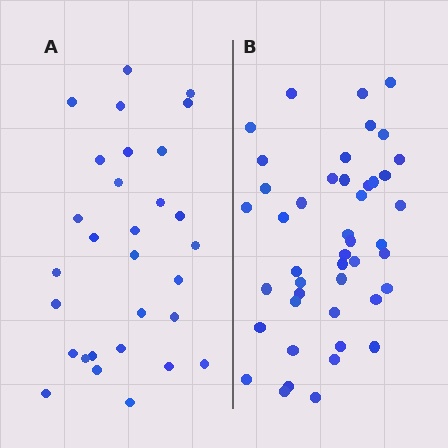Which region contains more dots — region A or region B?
Region B (the right region) has more dots.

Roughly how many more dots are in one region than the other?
Region B has approximately 15 more dots than region A.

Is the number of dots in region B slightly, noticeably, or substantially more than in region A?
Region B has substantially more. The ratio is roughly 1.5 to 1.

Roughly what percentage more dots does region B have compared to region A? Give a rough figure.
About 50% more.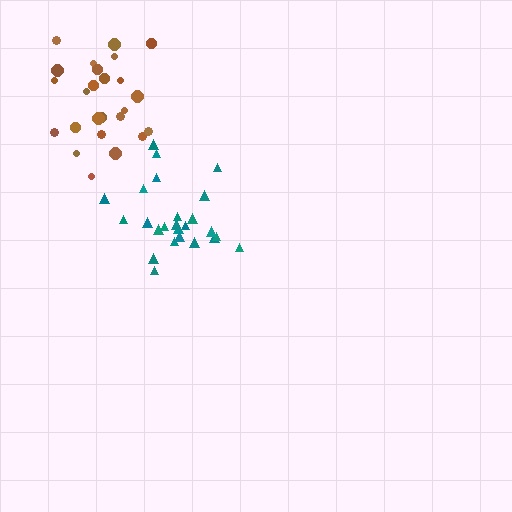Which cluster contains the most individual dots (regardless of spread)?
Teal (25).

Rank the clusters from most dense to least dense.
teal, brown.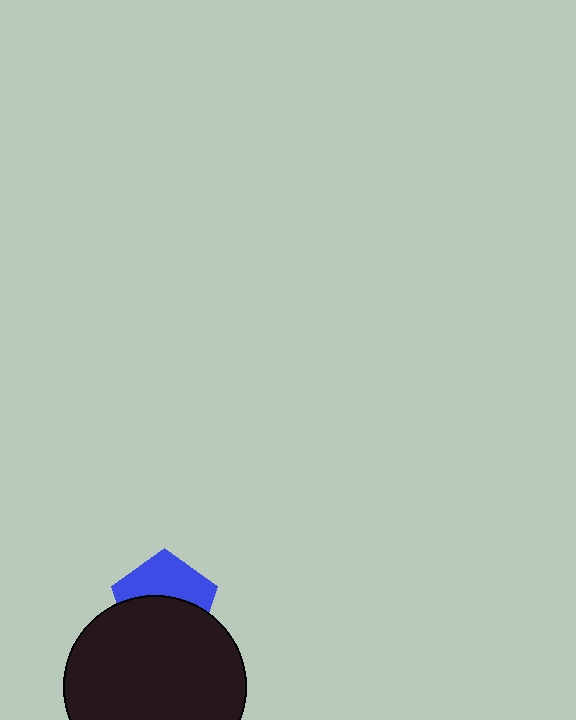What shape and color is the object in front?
The object in front is a black circle.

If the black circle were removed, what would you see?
You would see the complete blue pentagon.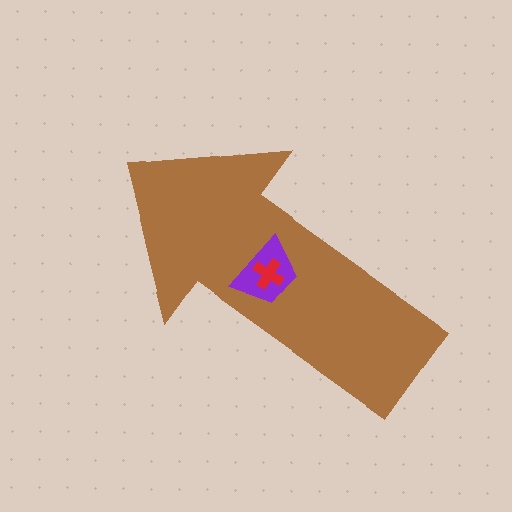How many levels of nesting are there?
3.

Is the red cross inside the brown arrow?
Yes.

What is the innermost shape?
The red cross.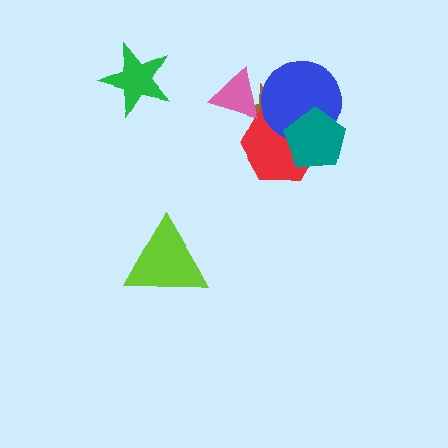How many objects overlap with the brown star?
4 objects overlap with the brown star.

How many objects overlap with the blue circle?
3 objects overlap with the blue circle.